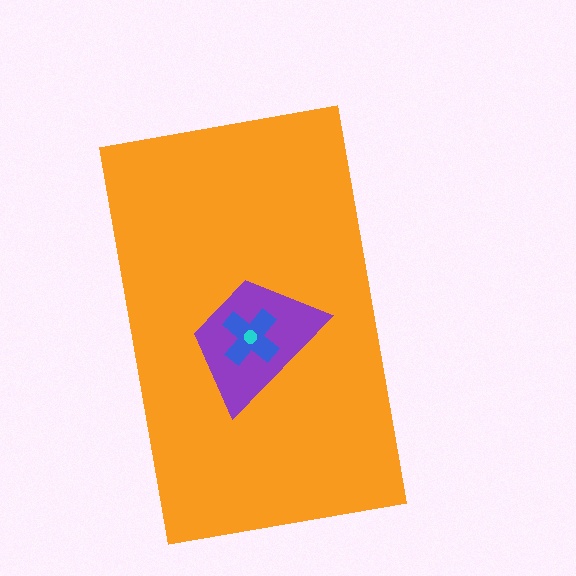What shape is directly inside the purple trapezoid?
The blue cross.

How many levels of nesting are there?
4.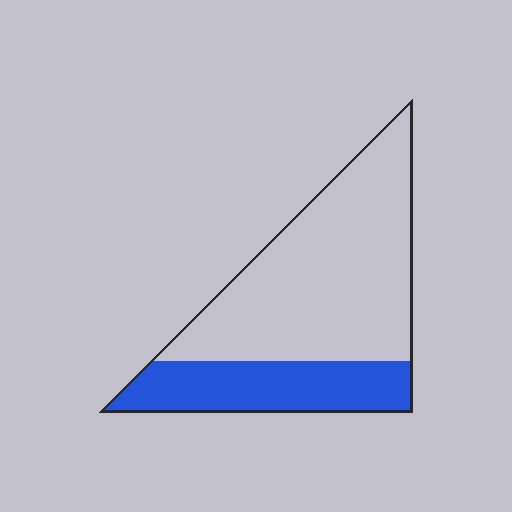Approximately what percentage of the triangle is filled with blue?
Approximately 30%.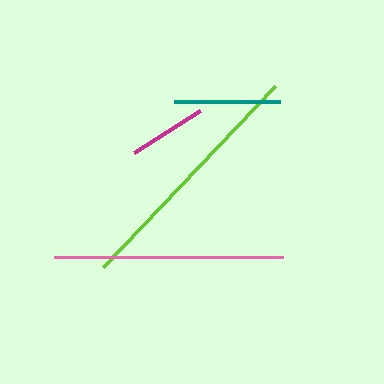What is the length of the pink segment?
The pink segment is approximately 229 pixels long.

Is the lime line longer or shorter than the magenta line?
The lime line is longer than the magenta line.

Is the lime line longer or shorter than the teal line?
The lime line is longer than the teal line.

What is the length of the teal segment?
The teal segment is approximately 106 pixels long.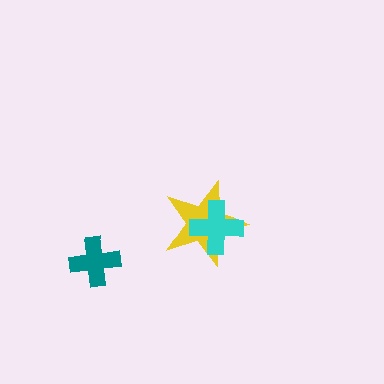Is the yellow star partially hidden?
Yes, it is partially covered by another shape.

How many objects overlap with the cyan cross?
1 object overlaps with the cyan cross.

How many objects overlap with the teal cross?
0 objects overlap with the teal cross.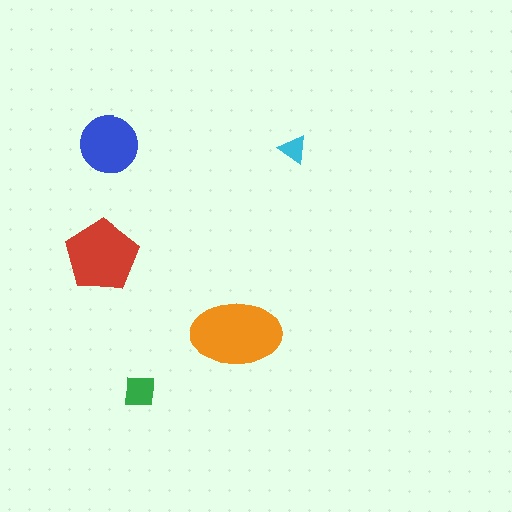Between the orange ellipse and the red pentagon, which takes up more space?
The orange ellipse.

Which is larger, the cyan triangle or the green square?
The green square.